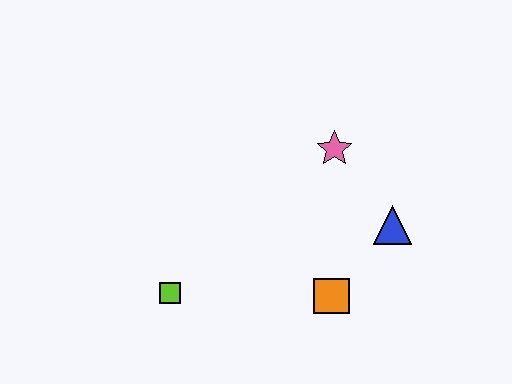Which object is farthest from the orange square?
The lime square is farthest from the orange square.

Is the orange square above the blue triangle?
No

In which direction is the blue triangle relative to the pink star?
The blue triangle is below the pink star.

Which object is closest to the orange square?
The blue triangle is closest to the orange square.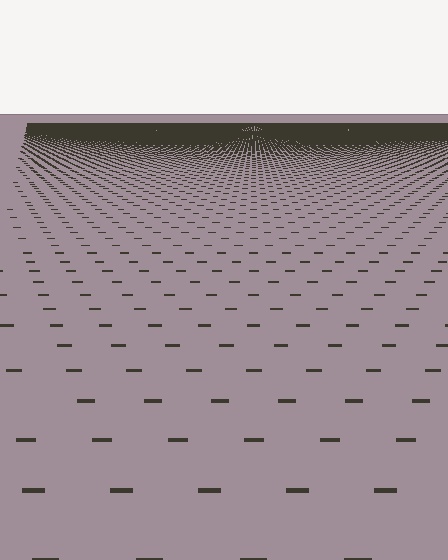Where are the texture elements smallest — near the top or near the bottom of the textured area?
Near the top.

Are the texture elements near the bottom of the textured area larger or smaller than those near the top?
Larger. Near the bottom, elements are closer to the viewer and appear at a bigger on-screen size.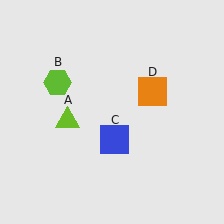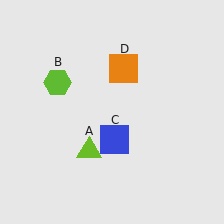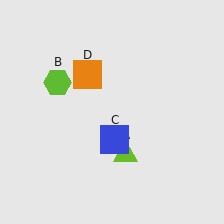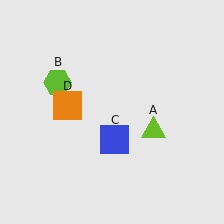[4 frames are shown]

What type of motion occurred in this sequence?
The lime triangle (object A), orange square (object D) rotated counterclockwise around the center of the scene.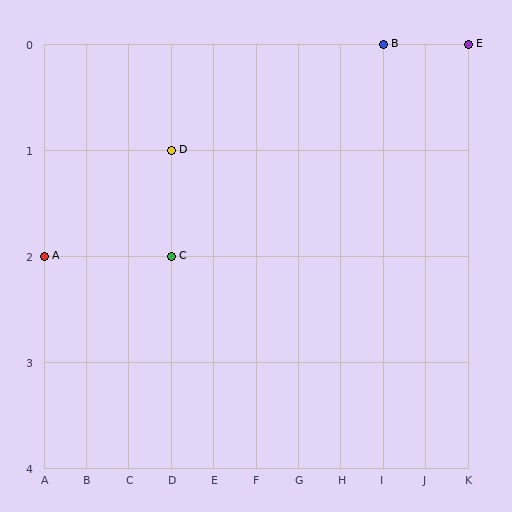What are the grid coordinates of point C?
Point C is at grid coordinates (D, 2).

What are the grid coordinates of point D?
Point D is at grid coordinates (D, 1).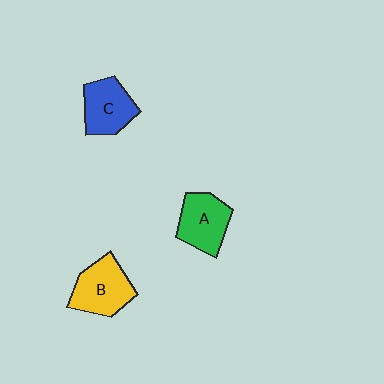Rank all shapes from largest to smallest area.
From largest to smallest: B (yellow), A (green), C (blue).